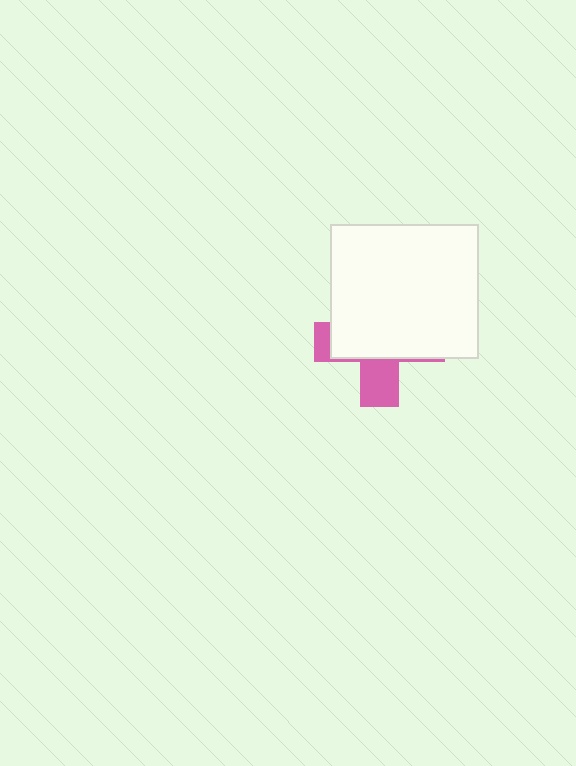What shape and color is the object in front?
The object in front is a white rectangle.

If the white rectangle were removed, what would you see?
You would see the complete pink cross.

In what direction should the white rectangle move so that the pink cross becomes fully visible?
The white rectangle should move up. That is the shortest direction to clear the overlap and leave the pink cross fully visible.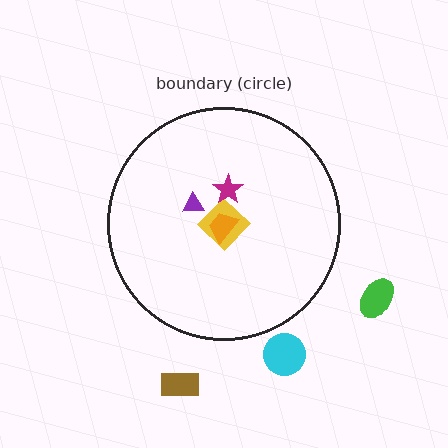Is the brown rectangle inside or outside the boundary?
Outside.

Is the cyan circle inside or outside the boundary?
Outside.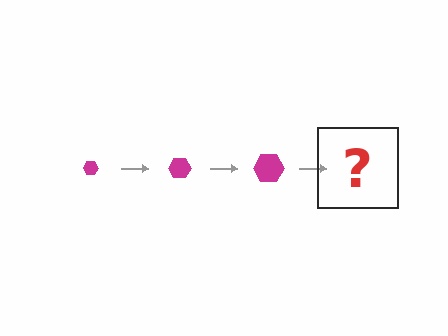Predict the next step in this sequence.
The next step is a magenta hexagon, larger than the previous one.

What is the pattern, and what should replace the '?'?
The pattern is that the hexagon gets progressively larger each step. The '?' should be a magenta hexagon, larger than the previous one.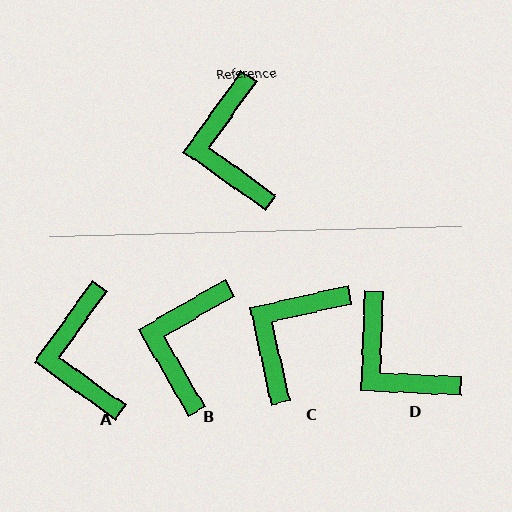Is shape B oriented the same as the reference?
No, it is off by about 25 degrees.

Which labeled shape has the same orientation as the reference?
A.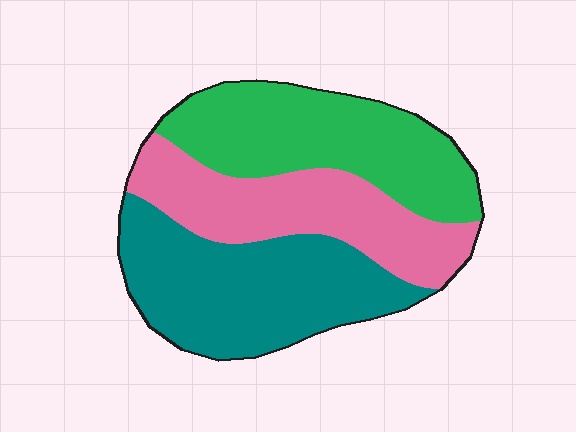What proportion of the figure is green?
Green takes up between a quarter and a half of the figure.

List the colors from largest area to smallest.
From largest to smallest: teal, green, pink.